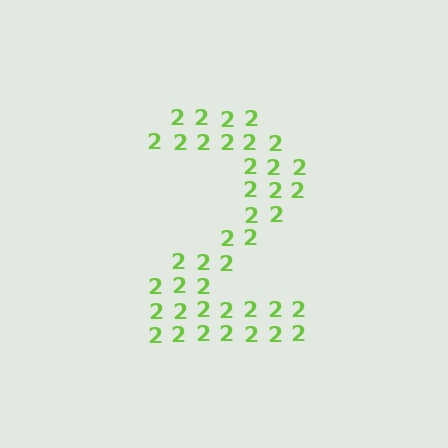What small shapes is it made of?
It is made of small digit 2's.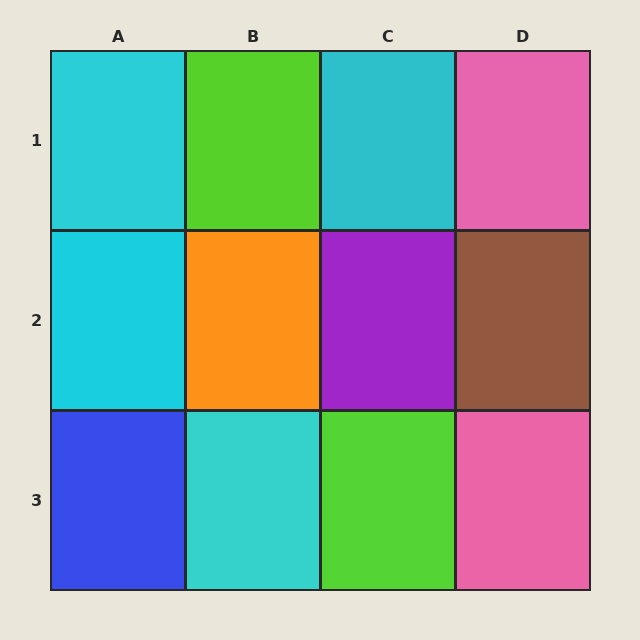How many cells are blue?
1 cell is blue.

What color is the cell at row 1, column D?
Pink.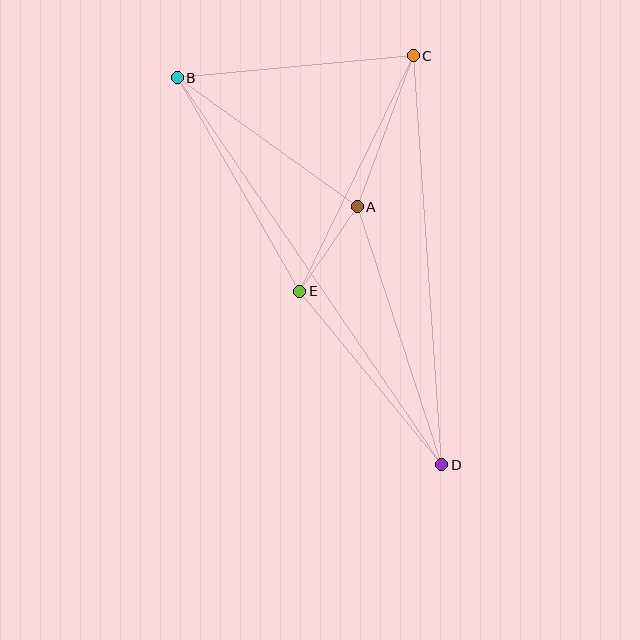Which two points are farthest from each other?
Points B and D are farthest from each other.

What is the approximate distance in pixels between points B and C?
The distance between B and C is approximately 237 pixels.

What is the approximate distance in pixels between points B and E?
The distance between B and E is approximately 246 pixels.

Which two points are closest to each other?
Points A and E are closest to each other.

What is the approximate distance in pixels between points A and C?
The distance between A and C is approximately 161 pixels.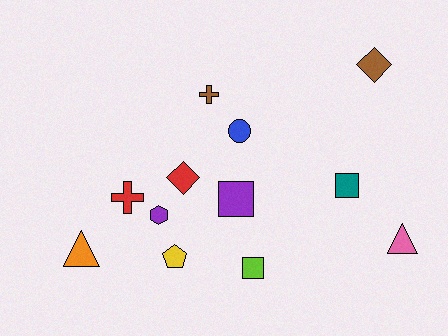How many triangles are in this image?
There are 2 triangles.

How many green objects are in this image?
There are no green objects.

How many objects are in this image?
There are 12 objects.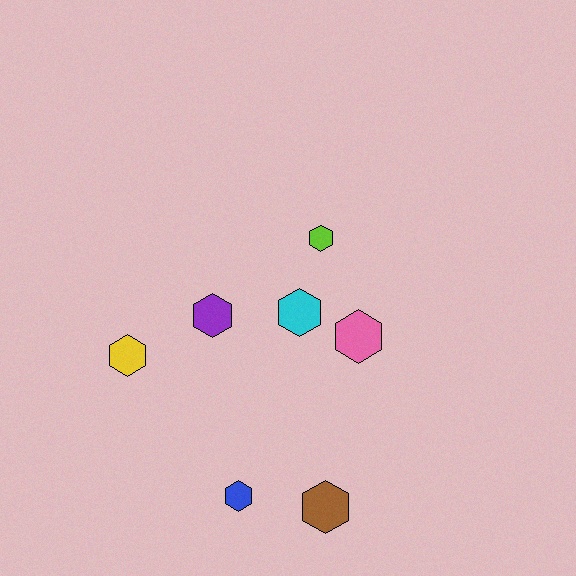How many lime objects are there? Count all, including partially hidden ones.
There is 1 lime object.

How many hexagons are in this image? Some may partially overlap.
There are 7 hexagons.